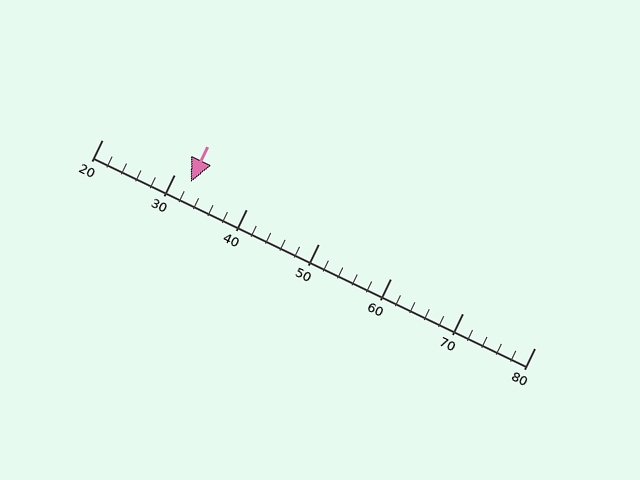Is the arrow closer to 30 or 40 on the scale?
The arrow is closer to 30.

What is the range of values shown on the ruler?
The ruler shows values from 20 to 80.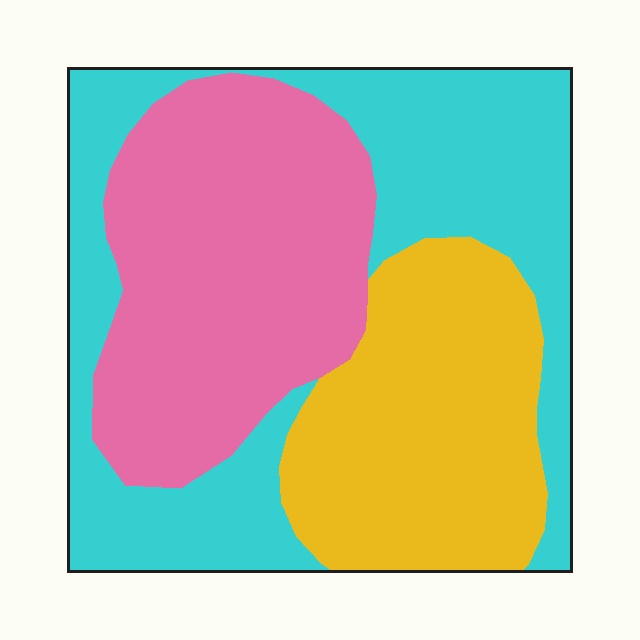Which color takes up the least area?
Yellow, at roughly 25%.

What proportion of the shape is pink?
Pink takes up about one third (1/3) of the shape.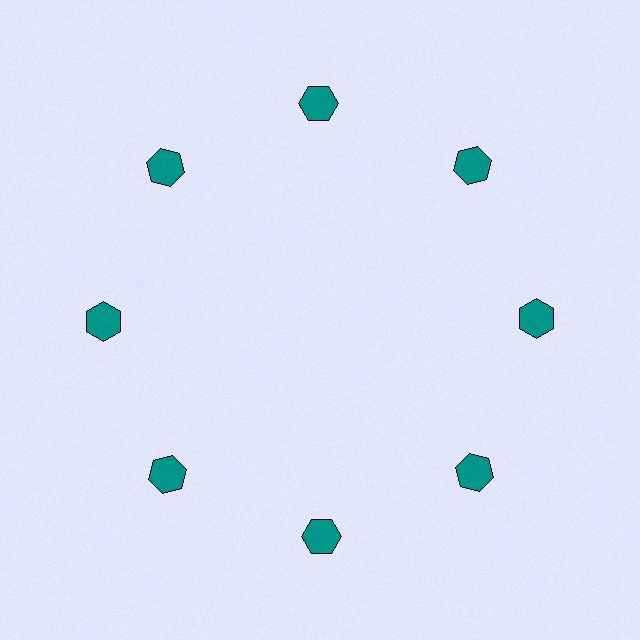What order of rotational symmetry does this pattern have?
This pattern has 8-fold rotational symmetry.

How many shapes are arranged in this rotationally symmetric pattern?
There are 8 shapes, arranged in 8 groups of 1.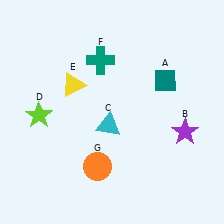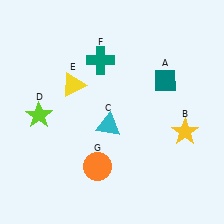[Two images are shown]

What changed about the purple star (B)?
In Image 1, B is purple. In Image 2, it changed to yellow.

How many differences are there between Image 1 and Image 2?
There is 1 difference between the two images.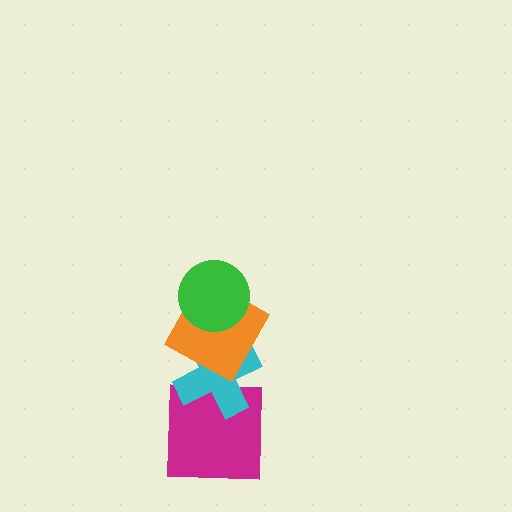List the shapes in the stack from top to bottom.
From top to bottom: the green circle, the orange square, the cyan cross, the magenta square.